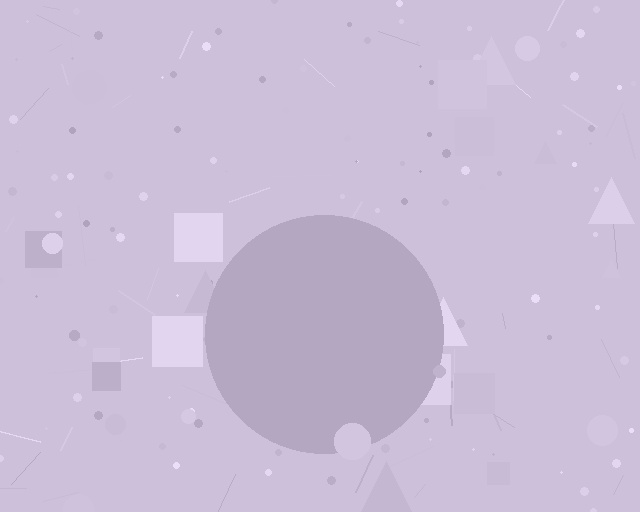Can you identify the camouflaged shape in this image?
The camouflaged shape is a circle.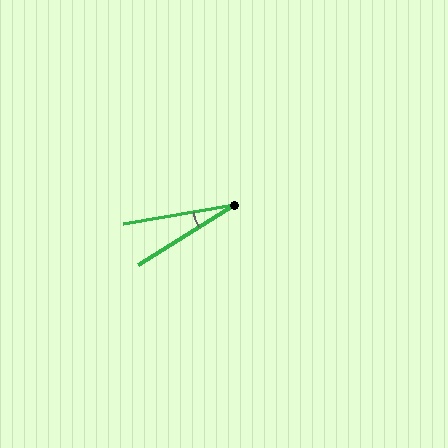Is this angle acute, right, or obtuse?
It is acute.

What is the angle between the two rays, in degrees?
Approximately 22 degrees.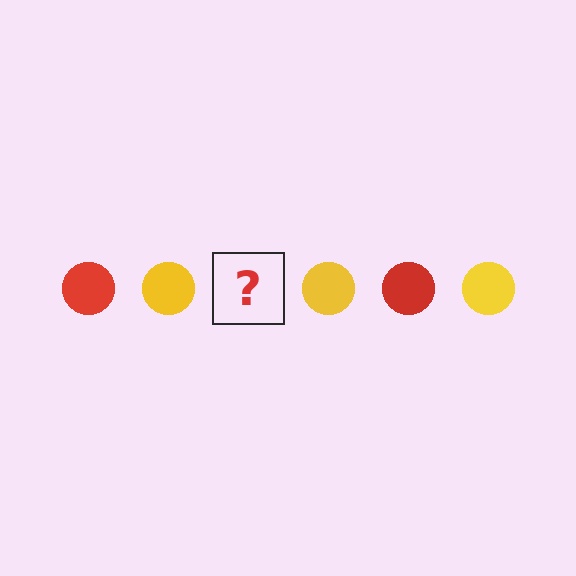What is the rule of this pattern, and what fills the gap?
The rule is that the pattern cycles through red, yellow circles. The gap should be filled with a red circle.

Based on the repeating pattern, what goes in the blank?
The blank should be a red circle.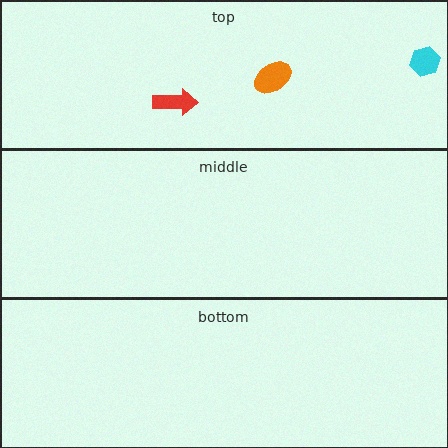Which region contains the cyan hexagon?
The top region.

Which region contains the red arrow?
The top region.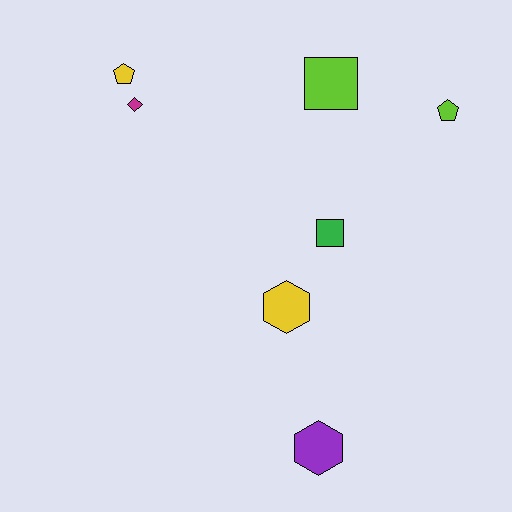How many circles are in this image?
There are no circles.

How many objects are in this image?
There are 7 objects.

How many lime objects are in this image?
There are 2 lime objects.